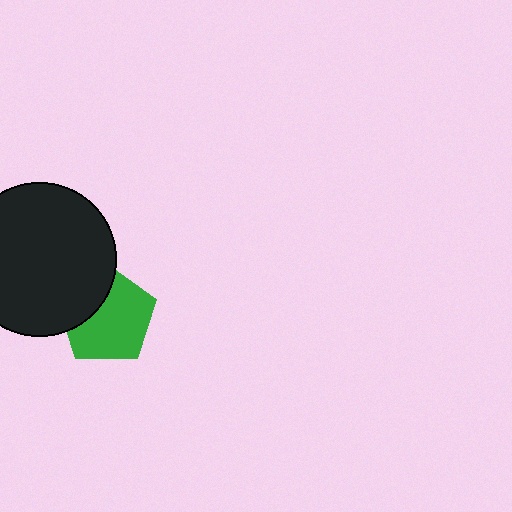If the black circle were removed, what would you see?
You would see the complete green pentagon.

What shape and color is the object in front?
The object in front is a black circle.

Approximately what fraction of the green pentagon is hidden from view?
Roughly 31% of the green pentagon is hidden behind the black circle.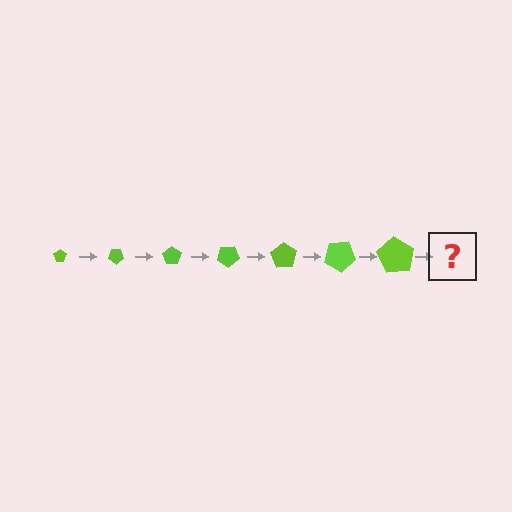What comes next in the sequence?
The next element should be a pentagon, larger than the previous one and rotated 245 degrees from the start.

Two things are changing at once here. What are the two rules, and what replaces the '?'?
The two rules are that the pentagon grows larger each step and it rotates 35 degrees each step. The '?' should be a pentagon, larger than the previous one and rotated 245 degrees from the start.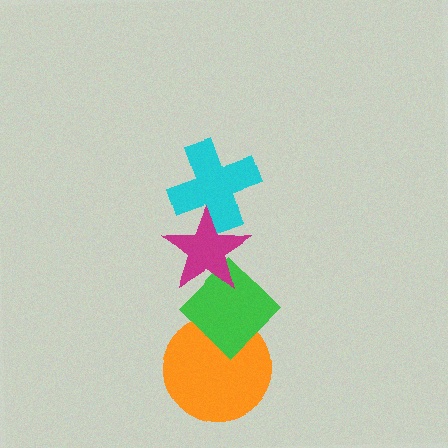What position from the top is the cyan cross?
The cyan cross is 1st from the top.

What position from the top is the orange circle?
The orange circle is 4th from the top.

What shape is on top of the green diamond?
The magenta star is on top of the green diamond.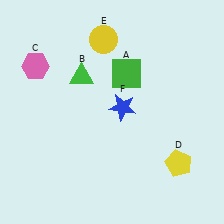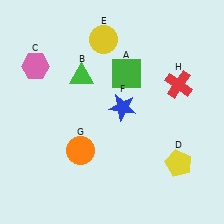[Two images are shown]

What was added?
An orange circle (G), a red cross (H) were added in Image 2.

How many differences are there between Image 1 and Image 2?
There are 2 differences between the two images.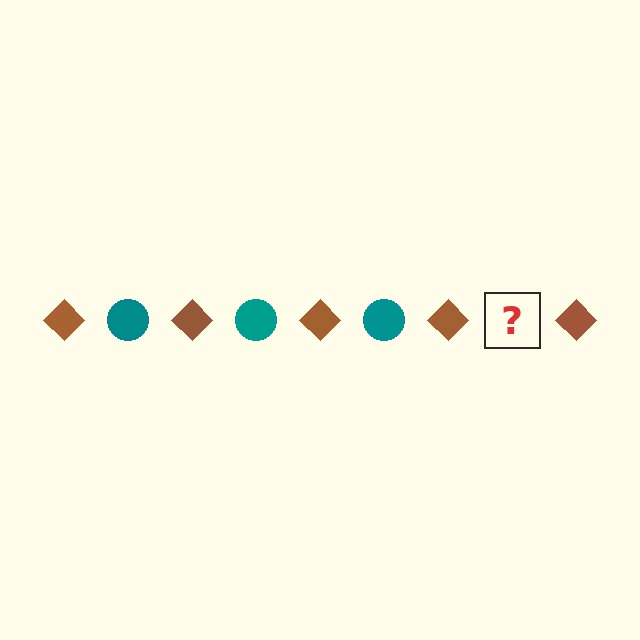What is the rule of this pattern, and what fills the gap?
The rule is that the pattern alternates between brown diamond and teal circle. The gap should be filled with a teal circle.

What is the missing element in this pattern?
The missing element is a teal circle.